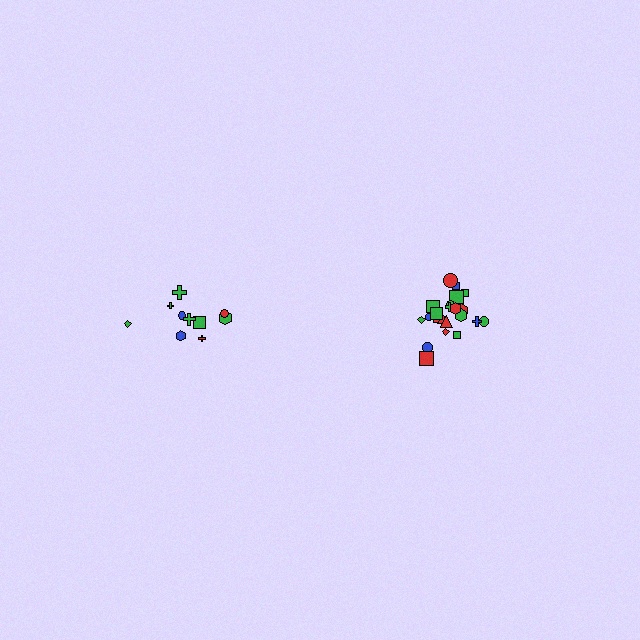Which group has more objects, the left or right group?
The right group.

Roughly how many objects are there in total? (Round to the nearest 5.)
Roughly 30 objects in total.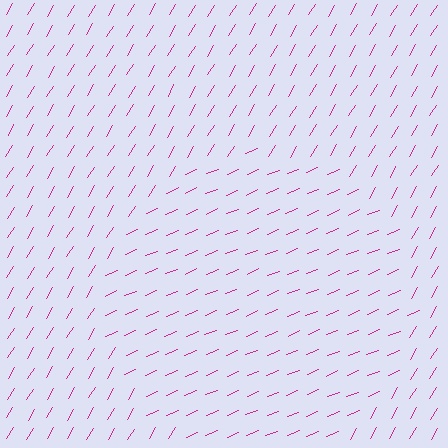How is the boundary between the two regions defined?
The boundary is defined purely by a change in line orientation (approximately 36 degrees difference). All lines are the same color and thickness.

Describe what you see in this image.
The image is filled with small magenta line segments. A circle region in the image has lines oriented differently from the surrounding lines, creating a visible texture boundary.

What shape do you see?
I see a circle.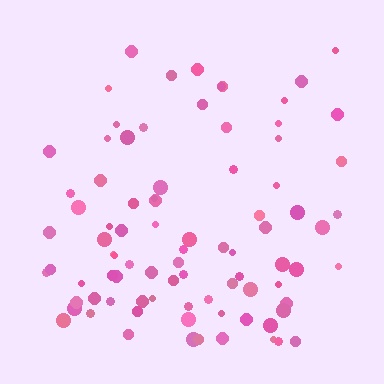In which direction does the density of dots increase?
From top to bottom, with the bottom side densest.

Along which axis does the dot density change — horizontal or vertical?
Vertical.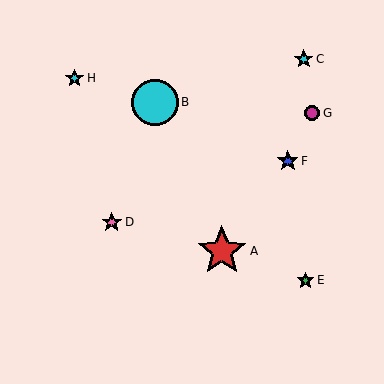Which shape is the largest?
The red star (labeled A) is the largest.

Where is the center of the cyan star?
The center of the cyan star is at (75, 78).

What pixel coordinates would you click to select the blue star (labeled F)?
Click at (288, 161) to select the blue star F.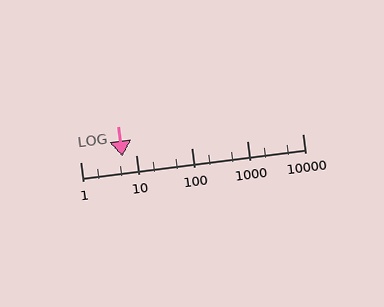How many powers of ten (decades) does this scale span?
The scale spans 4 decades, from 1 to 10000.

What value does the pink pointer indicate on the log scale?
The pointer indicates approximately 5.7.